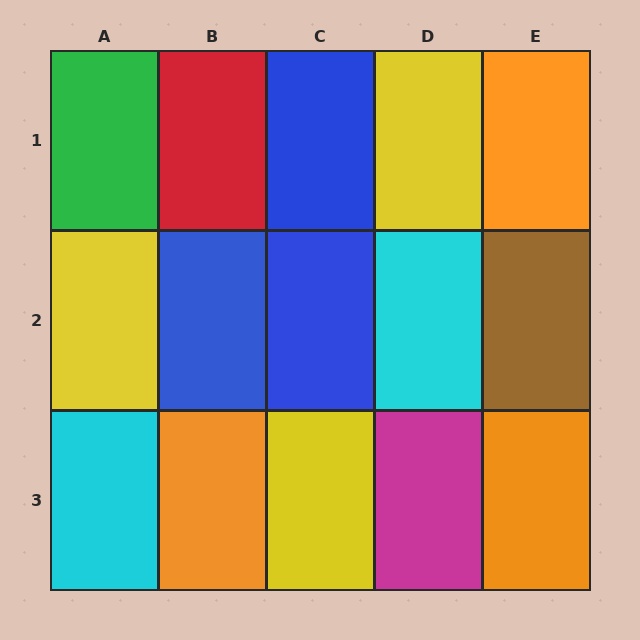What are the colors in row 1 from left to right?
Green, red, blue, yellow, orange.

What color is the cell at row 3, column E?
Orange.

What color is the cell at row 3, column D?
Magenta.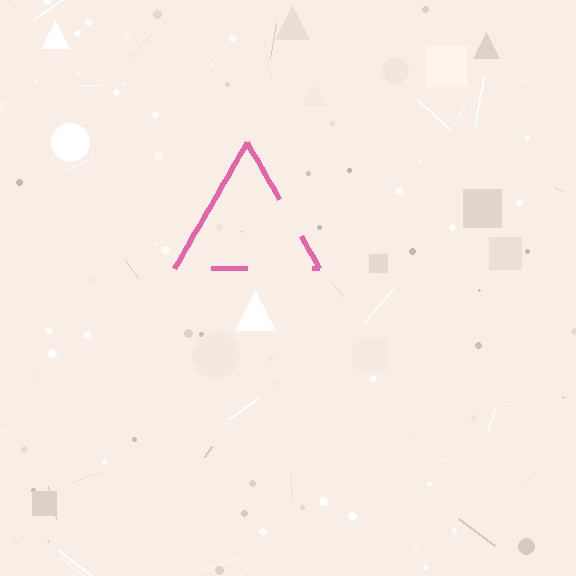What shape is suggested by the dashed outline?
The dashed outline suggests a triangle.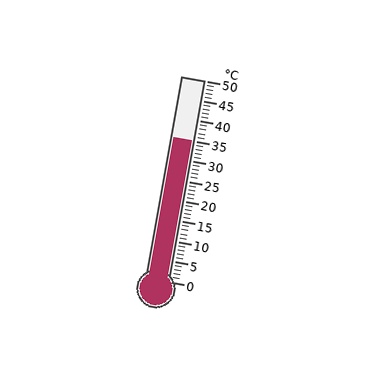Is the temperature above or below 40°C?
The temperature is below 40°C.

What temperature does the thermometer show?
The thermometer shows approximately 35°C.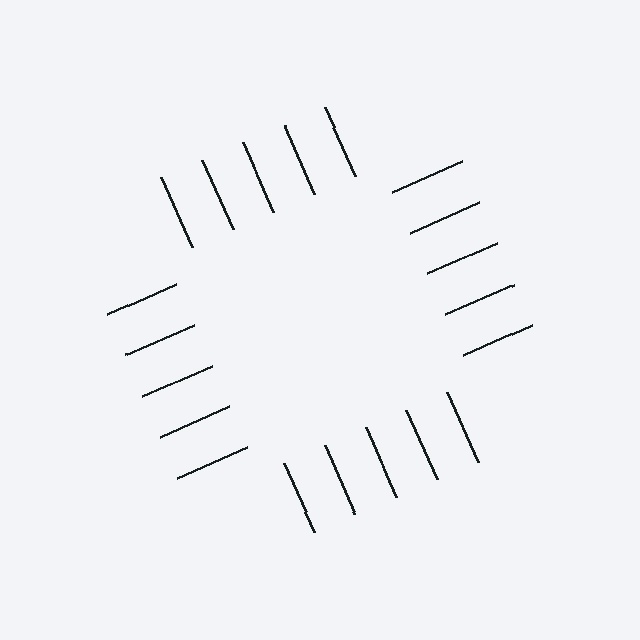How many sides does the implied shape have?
4 sides — the line-ends trace a square.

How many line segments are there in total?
20 — 5 along each of the 4 edges.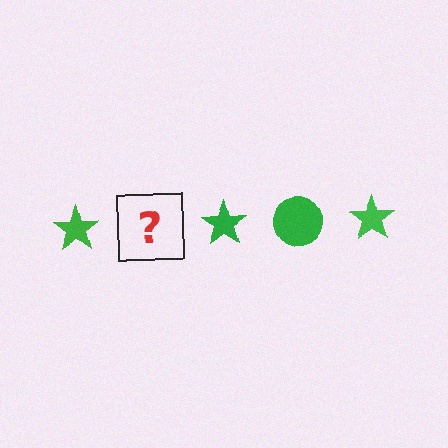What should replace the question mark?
The question mark should be replaced with a green circle.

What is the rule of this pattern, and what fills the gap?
The rule is that the pattern cycles through star, circle shapes in green. The gap should be filled with a green circle.